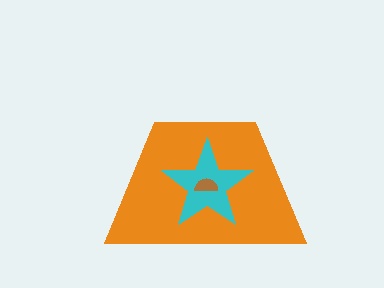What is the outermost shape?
The orange trapezoid.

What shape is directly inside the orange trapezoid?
The cyan star.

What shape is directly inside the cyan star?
The brown semicircle.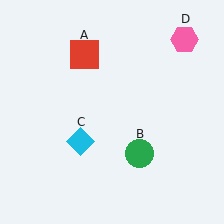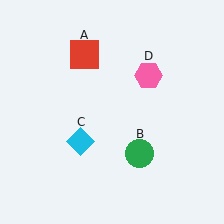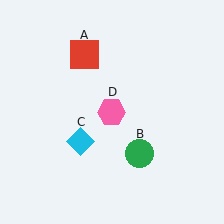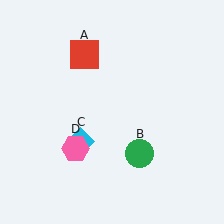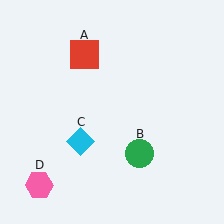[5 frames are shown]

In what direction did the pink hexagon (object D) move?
The pink hexagon (object D) moved down and to the left.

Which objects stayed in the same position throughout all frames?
Red square (object A) and green circle (object B) and cyan diamond (object C) remained stationary.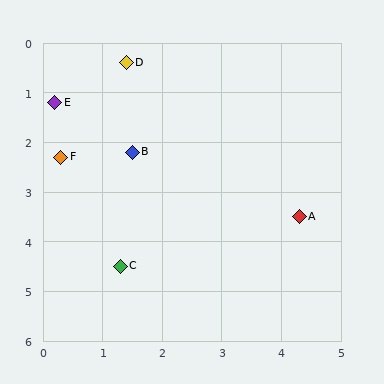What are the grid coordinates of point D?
Point D is at approximately (1.4, 0.4).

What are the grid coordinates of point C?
Point C is at approximately (1.3, 4.5).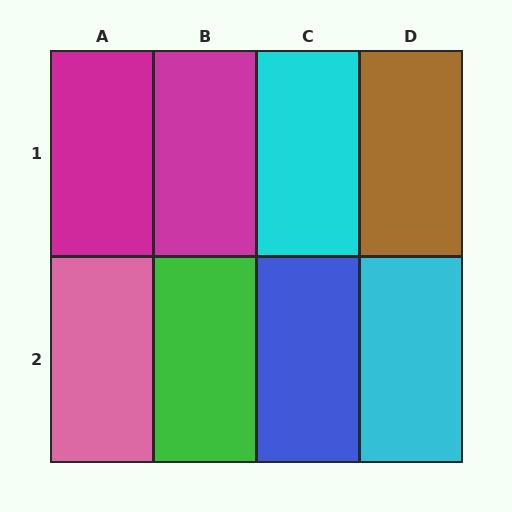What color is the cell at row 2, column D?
Cyan.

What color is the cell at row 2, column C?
Blue.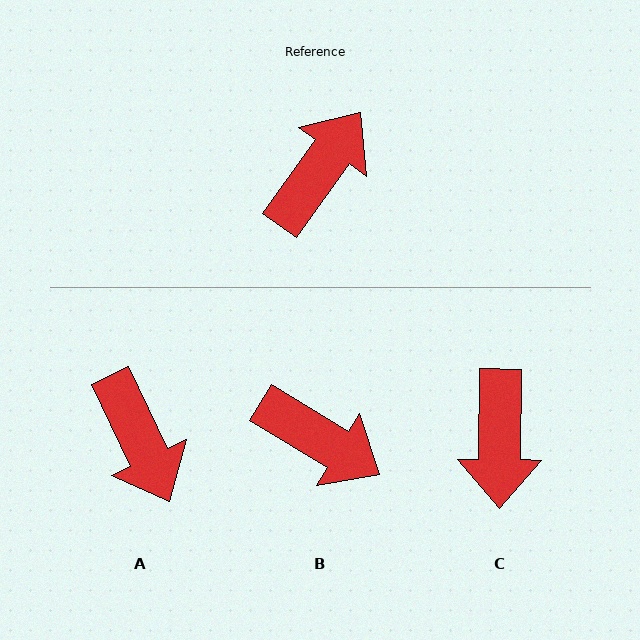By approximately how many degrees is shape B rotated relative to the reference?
Approximately 86 degrees clockwise.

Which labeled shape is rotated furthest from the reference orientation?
C, about 145 degrees away.